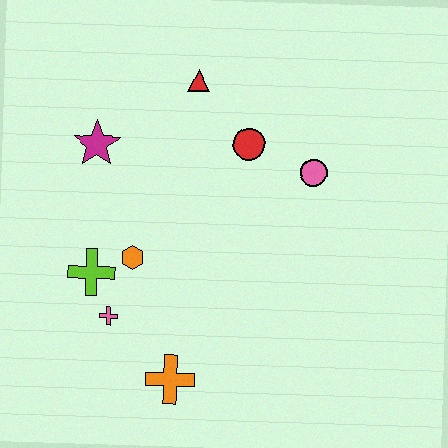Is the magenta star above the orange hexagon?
Yes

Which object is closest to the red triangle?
The red circle is closest to the red triangle.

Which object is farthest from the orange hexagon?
The pink circle is farthest from the orange hexagon.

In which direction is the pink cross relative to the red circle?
The pink cross is below the red circle.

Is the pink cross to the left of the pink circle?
Yes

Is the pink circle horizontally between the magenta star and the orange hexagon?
No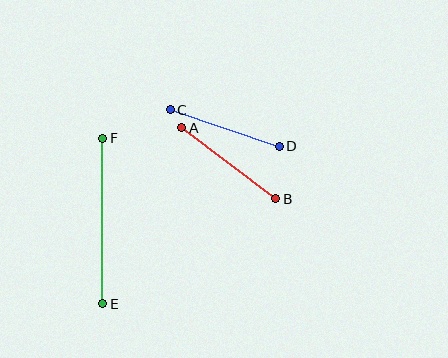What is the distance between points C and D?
The distance is approximately 115 pixels.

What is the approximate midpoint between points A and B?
The midpoint is at approximately (229, 163) pixels.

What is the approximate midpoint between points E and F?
The midpoint is at approximately (103, 221) pixels.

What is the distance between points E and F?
The distance is approximately 166 pixels.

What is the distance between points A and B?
The distance is approximately 118 pixels.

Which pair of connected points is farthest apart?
Points E and F are farthest apart.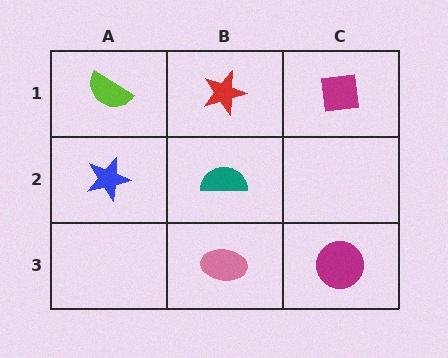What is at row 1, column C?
A magenta square.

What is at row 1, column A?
A lime semicircle.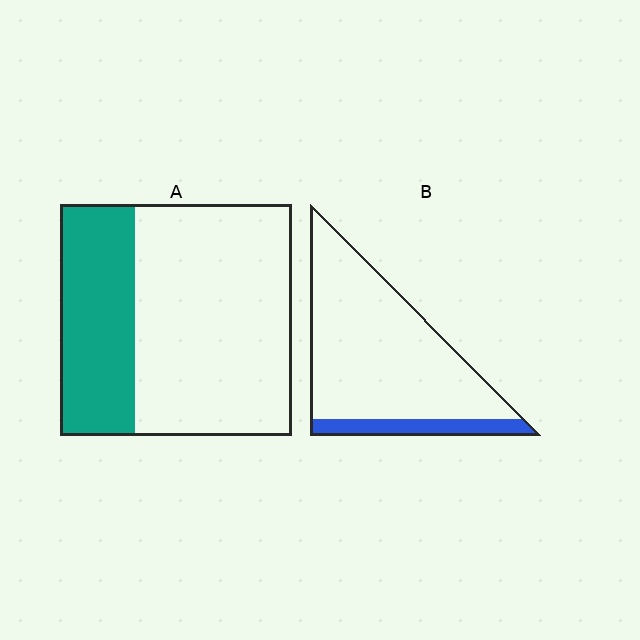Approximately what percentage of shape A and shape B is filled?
A is approximately 30% and B is approximately 15%.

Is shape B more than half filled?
No.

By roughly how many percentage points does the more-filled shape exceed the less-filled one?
By roughly 20 percentage points (A over B).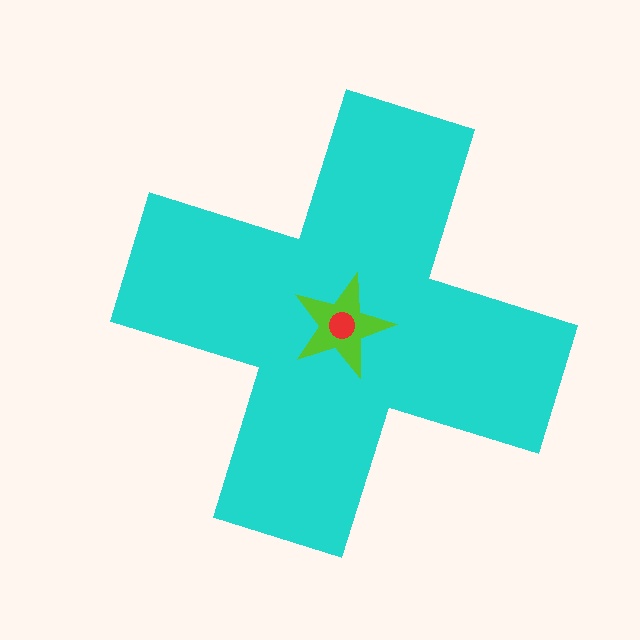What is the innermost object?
The red circle.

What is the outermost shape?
The cyan cross.